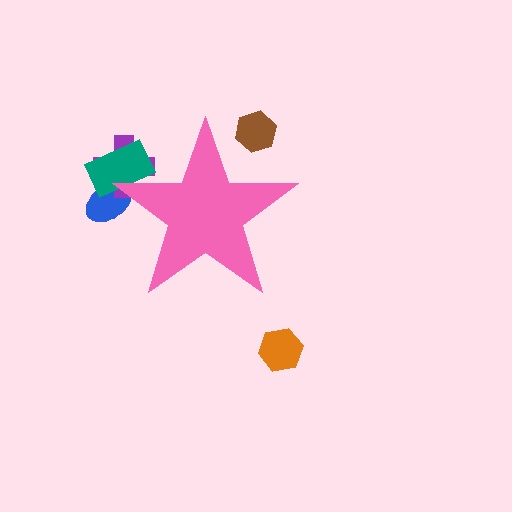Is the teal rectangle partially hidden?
Yes, the teal rectangle is partially hidden behind the pink star.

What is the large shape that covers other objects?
A pink star.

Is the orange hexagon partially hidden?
No, the orange hexagon is fully visible.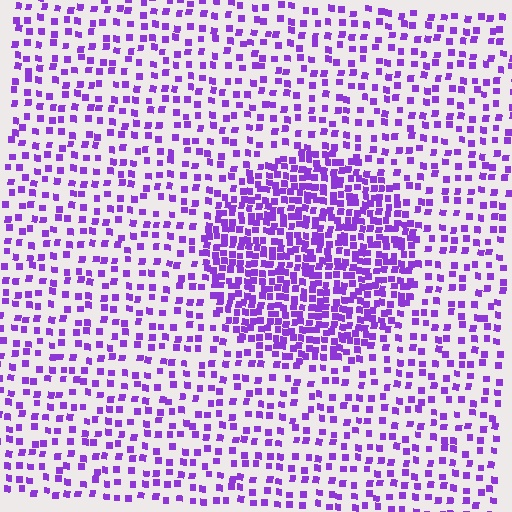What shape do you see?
I see a circle.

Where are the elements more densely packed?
The elements are more densely packed inside the circle boundary.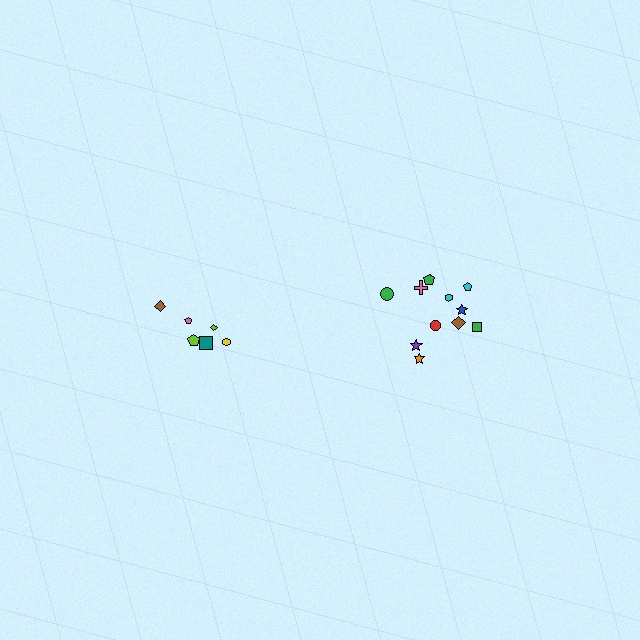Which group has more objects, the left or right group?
The right group.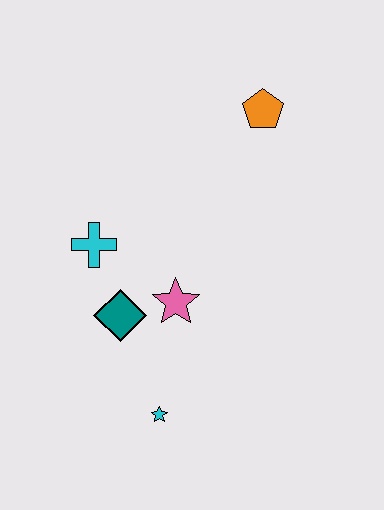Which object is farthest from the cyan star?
The orange pentagon is farthest from the cyan star.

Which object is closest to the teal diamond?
The pink star is closest to the teal diamond.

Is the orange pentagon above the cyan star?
Yes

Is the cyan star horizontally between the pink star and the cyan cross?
Yes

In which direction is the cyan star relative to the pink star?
The cyan star is below the pink star.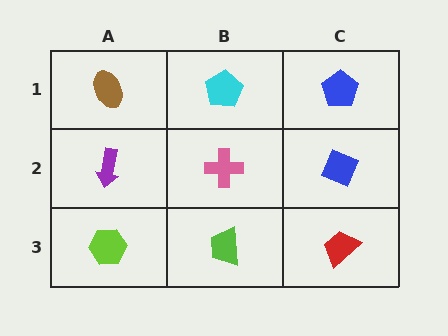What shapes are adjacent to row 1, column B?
A pink cross (row 2, column B), a brown ellipse (row 1, column A), a blue pentagon (row 1, column C).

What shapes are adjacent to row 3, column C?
A blue diamond (row 2, column C), a lime trapezoid (row 3, column B).